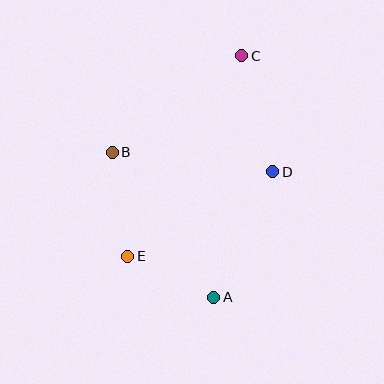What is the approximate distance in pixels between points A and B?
The distance between A and B is approximately 177 pixels.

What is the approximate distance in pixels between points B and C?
The distance between B and C is approximately 162 pixels.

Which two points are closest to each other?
Points A and E are closest to each other.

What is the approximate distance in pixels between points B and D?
The distance between B and D is approximately 162 pixels.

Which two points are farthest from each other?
Points A and C are farthest from each other.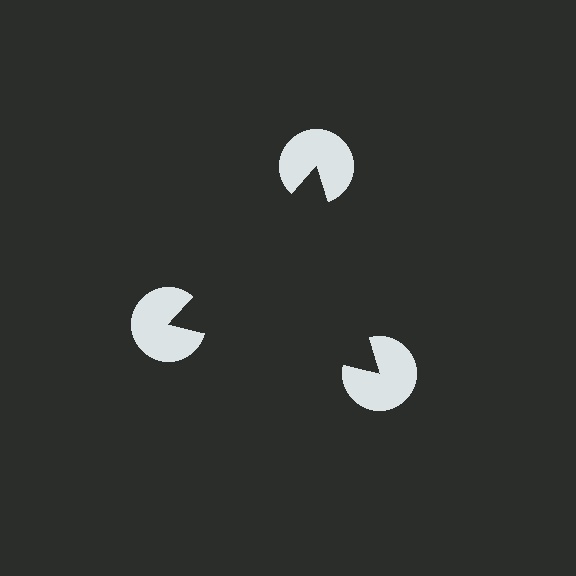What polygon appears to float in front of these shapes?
An illusory triangle — its edges are inferred from the aligned wedge cuts in the pac-man discs, not physically drawn.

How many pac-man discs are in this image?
There are 3 — one at each vertex of the illusory triangle.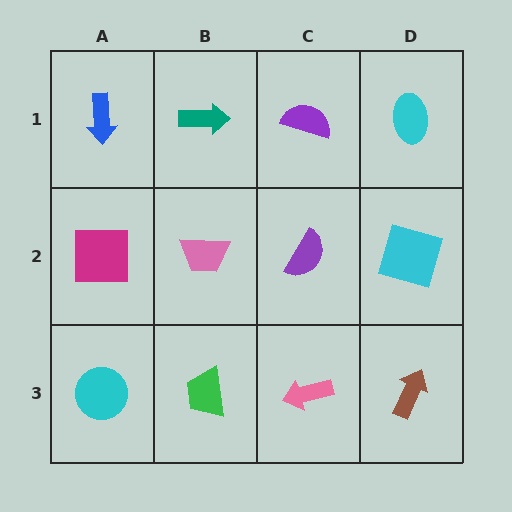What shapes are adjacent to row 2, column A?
A blue arrow (row 1, column A), a cyan circle (row 3, column A), a pink trapezoid (row 2, column B).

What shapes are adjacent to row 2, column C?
A purple semicircle (row 1, column C), a pink arrow (row 3, column C), a pink trapezoid (row 2, column B), a cyan square (row 2, column D).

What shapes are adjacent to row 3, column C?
A purple semicircle (row 2, column C), a green trapezoid (row 3, column B), a brown arrow (row 3, column D).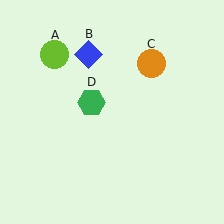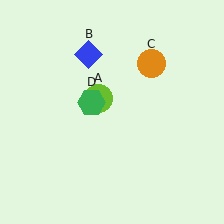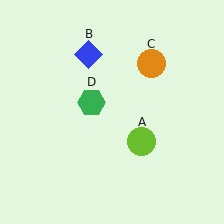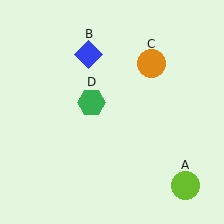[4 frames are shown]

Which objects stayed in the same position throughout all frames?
Blue diamond (object B) and orange circle (object C) and green hexagon (object D) remained stationary.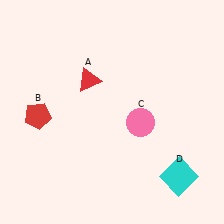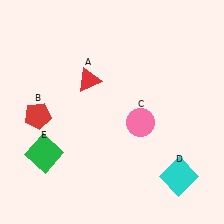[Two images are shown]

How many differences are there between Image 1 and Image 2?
There is 1 difference between the two images.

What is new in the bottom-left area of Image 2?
A green square (E) was added in the bottom-left area of Image 2.